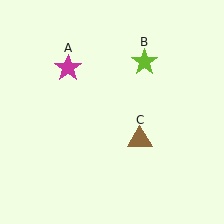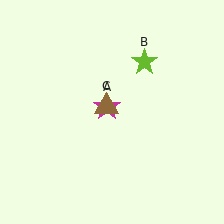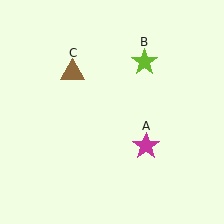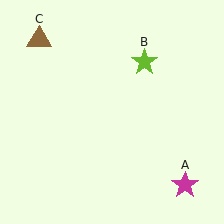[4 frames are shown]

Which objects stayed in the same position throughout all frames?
Lime star (object B) remained stationary.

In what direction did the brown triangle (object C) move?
The brown triangle (object C) moved up and to the left.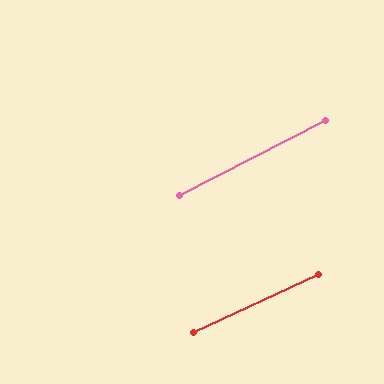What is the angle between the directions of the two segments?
Approximately 2 degrees.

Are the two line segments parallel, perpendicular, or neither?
Parallel — their directions differ by only 2.0°.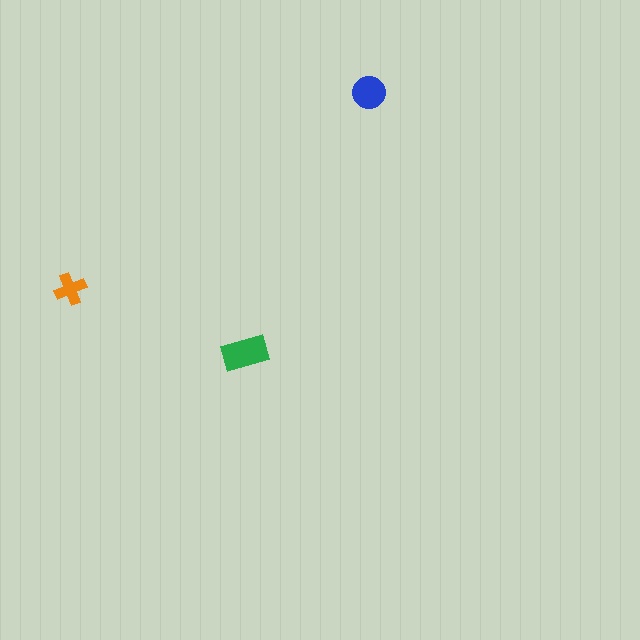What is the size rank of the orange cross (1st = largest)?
3rd.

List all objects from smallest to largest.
The orange cross, the blue circle, the green rectangle.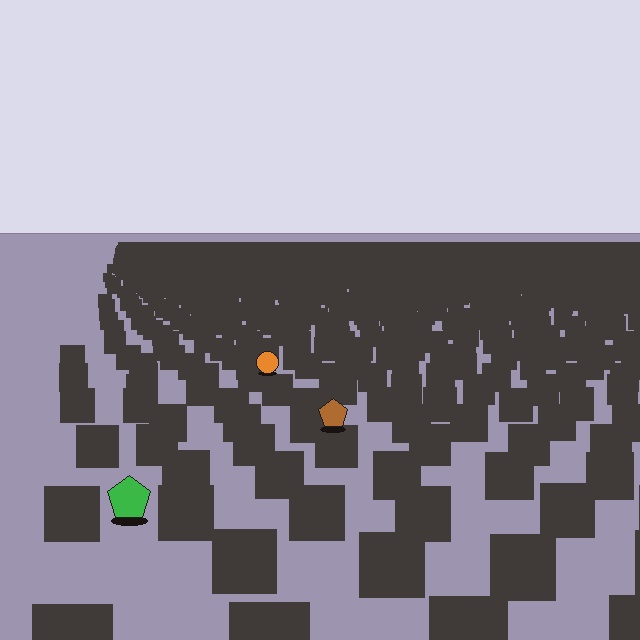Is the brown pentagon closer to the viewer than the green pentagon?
No. The green pentagon is closer — you can tell from the texture gradient: the ground texture is coarser near it.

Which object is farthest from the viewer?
The orange circle is farthest from the viewer. It appears smaller and the ground texture around it is denser.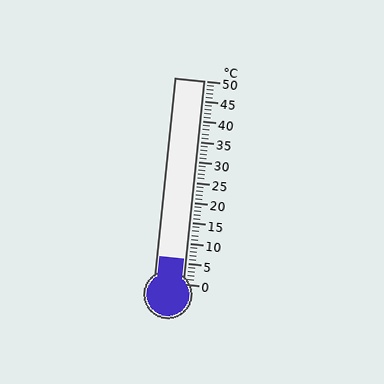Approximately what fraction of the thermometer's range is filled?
The thermometer is filled to approximately 10% of its range.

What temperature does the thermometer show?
The thermometer shows approximately 6°C.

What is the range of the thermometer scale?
The thermometer scale ranges from 0°C to 50°C.